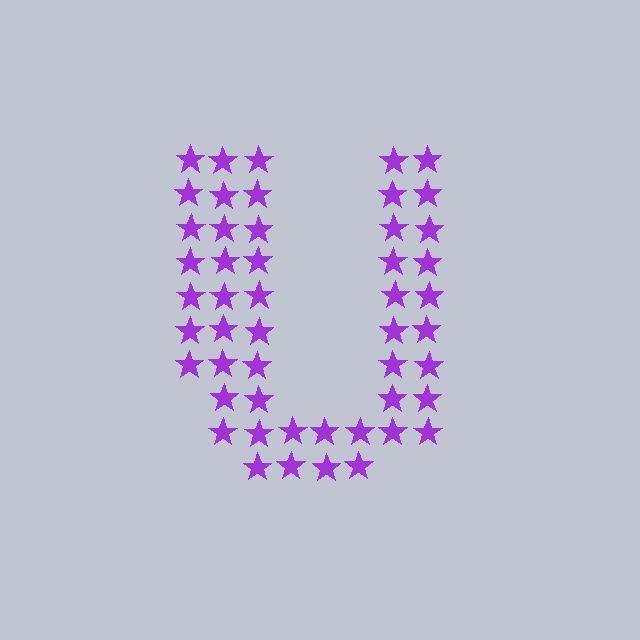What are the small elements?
The small elements are stars.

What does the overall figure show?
The overall figure shows the letter U.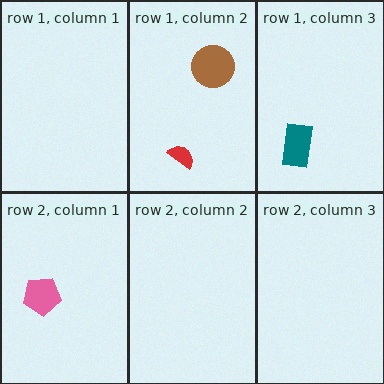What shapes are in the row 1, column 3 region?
The teal rectangle.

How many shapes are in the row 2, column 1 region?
1.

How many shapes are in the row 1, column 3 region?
1.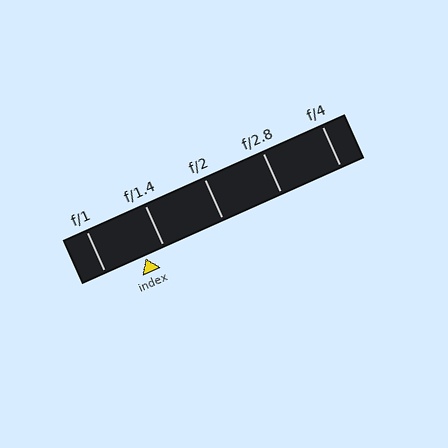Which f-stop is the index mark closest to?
The index mark is closest to f/1.4.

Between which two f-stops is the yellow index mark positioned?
The index mark is between f/1 and f/1.4.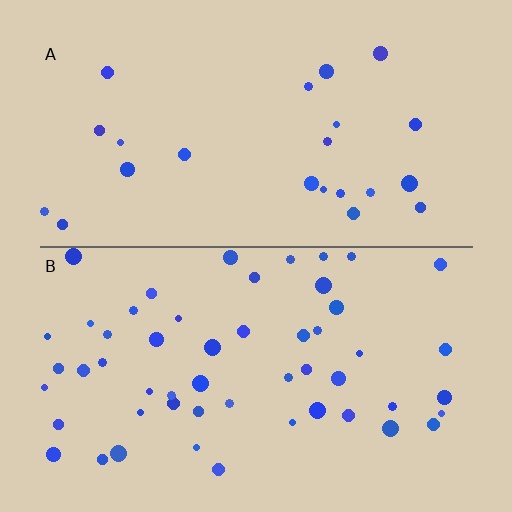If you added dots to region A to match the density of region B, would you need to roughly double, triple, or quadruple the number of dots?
Approximately double.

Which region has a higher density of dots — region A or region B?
B (the bottom).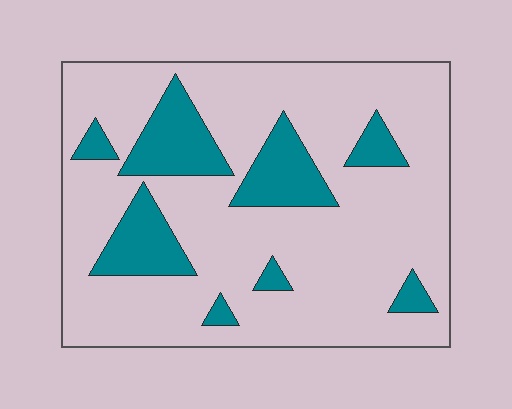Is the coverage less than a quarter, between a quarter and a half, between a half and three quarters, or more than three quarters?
Less than a quarter.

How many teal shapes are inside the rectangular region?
8.